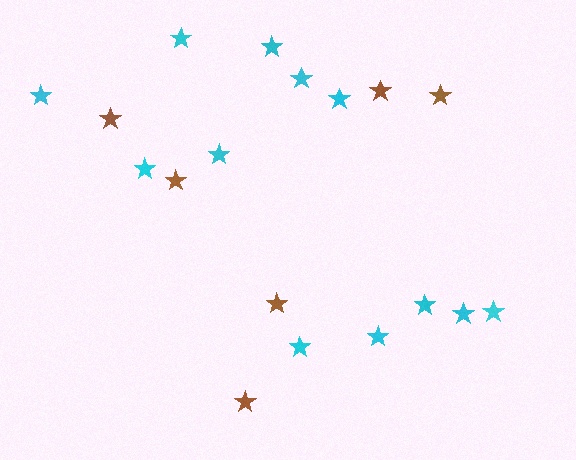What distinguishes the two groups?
There are 2 groups: one group of brown stars (6) and one group of cyan stars (12).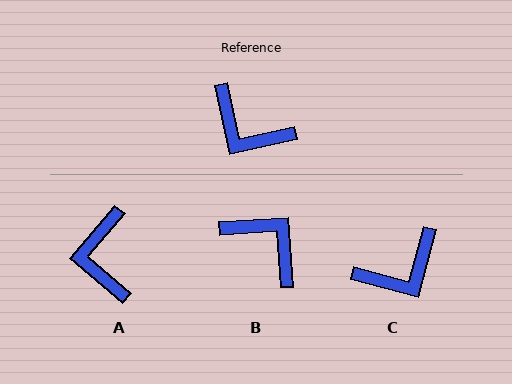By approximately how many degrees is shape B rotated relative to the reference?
Approximately 172 degrees counter-clockwise.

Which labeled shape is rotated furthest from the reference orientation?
B, about 172 degrees away.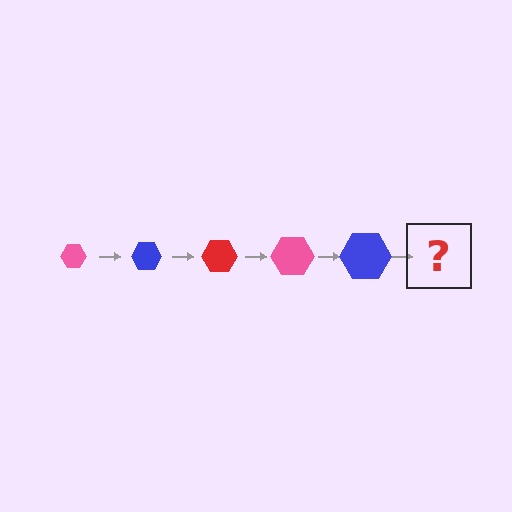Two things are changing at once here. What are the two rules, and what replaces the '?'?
The two rules are that the hexagon grows larger each step and the color cycles through pink, blue, and red. The '?' should be a red hexagon, larger than the previous one.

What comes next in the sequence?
The next element should be a red hexagon, larger than the previous one.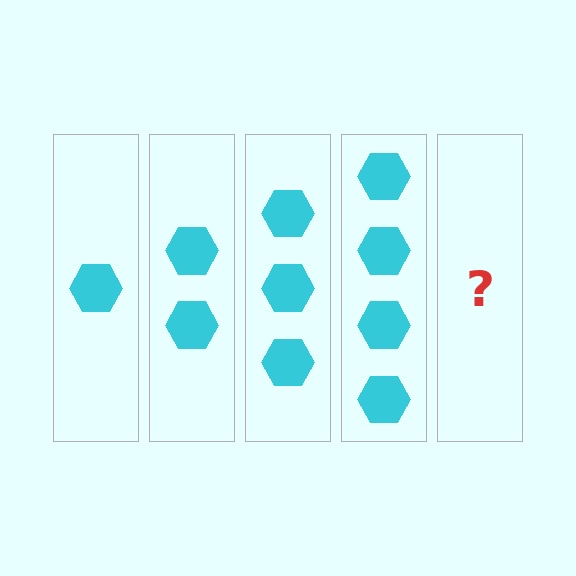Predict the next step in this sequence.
The next step is 5 hexagons.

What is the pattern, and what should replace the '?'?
The pattern is that each step adds one more hexagon. The '?' should be 5 hexagons.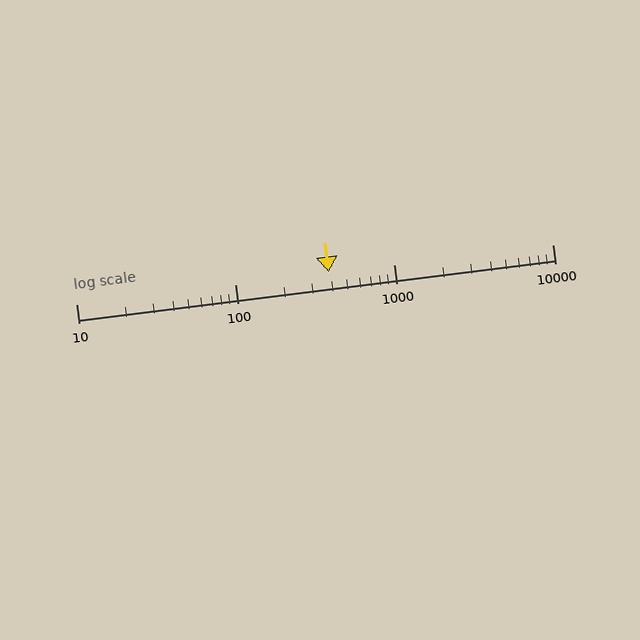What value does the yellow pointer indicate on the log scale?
The pointer indicates approximately 390.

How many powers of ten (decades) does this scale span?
The scale spans 3 decades, from 10 to 10000.